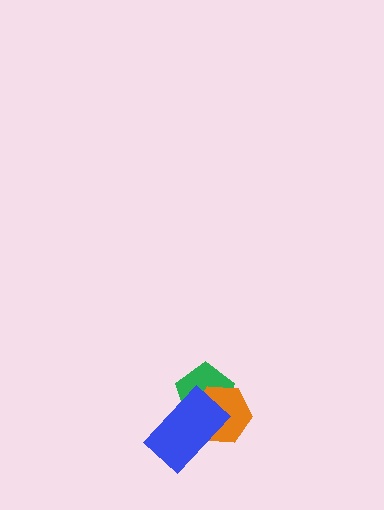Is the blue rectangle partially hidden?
No, no other shape covers it.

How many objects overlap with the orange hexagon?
2 objects overlap with the orange hexagon.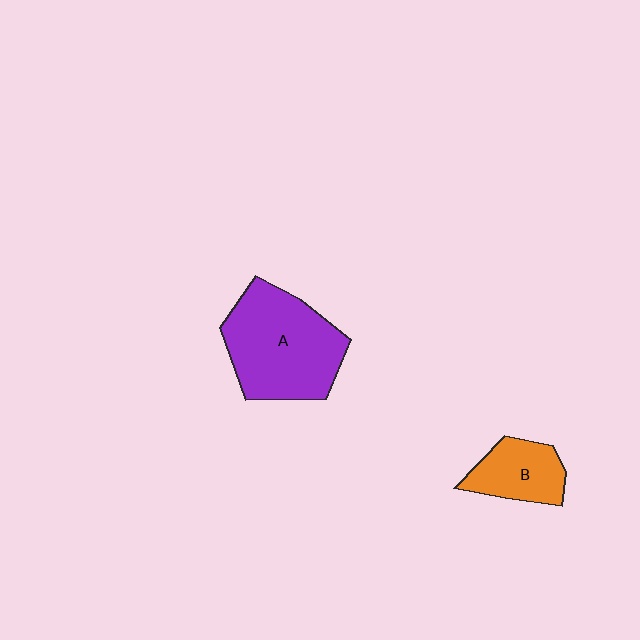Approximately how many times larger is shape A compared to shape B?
Approximately 2.2 times.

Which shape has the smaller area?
Shape B (orange).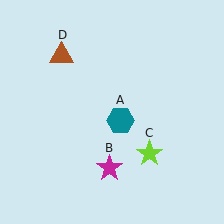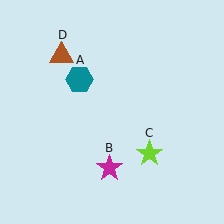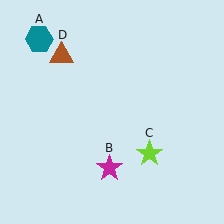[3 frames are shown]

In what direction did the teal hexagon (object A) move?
The teal hexagon (object A) moved up and to the left.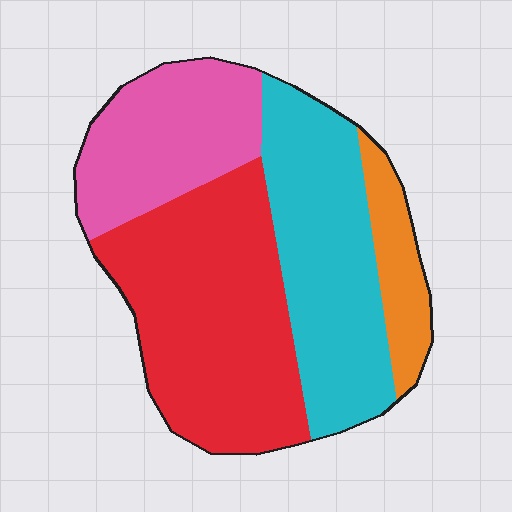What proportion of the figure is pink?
Pink takes up about one fifth (1/5) of the figure.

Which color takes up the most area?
Red, at roughly 40%.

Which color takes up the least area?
Orange, at roughly 10%.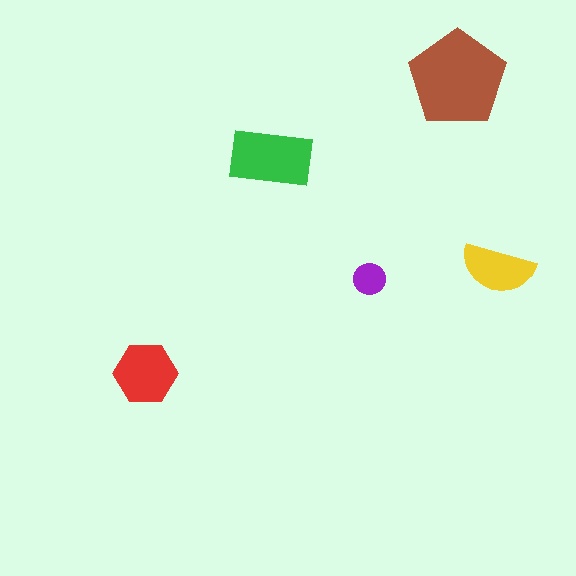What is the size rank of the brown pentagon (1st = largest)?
1st.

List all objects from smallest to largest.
The purple circle, the yellow semicircle, the red hexagon, the green rectangle, the brown pentagon.